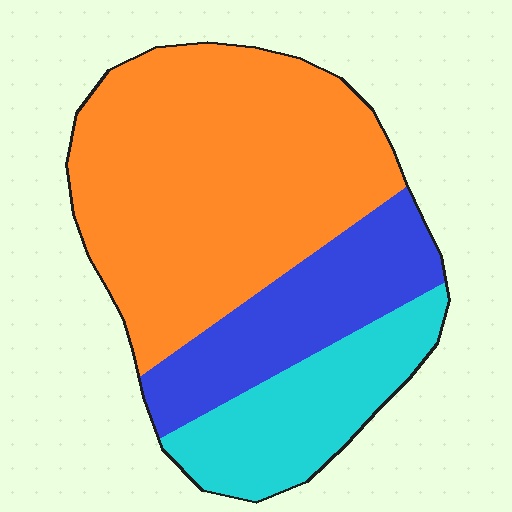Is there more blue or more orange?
Orange.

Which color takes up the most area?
Orange, at roughly 55%.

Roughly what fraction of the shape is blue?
Blue takes up between a sixth and a third of the shape.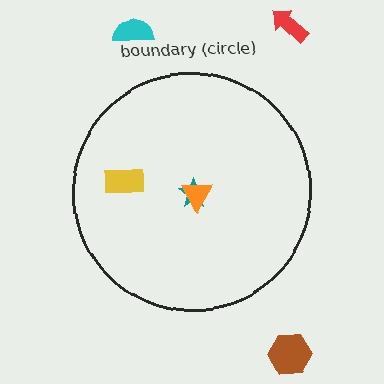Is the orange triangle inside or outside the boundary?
Inside.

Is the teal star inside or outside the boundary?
Inside.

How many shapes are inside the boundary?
3 inside, 3 outside.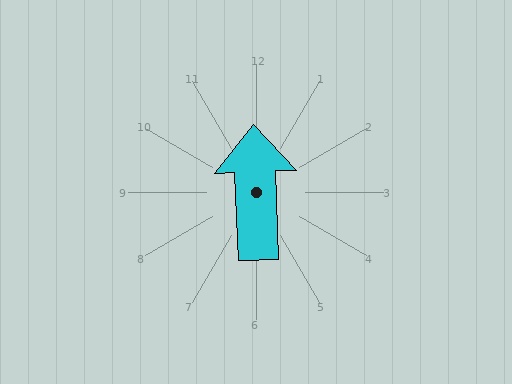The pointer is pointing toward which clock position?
Roughly 12 o'clock.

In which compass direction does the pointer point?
North.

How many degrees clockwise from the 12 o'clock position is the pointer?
Approximately 358 degrees.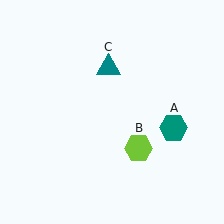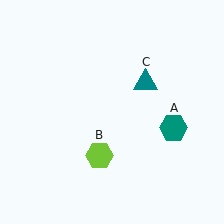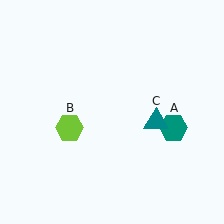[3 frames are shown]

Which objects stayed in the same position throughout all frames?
Teal hexagon (object A) remained stationary.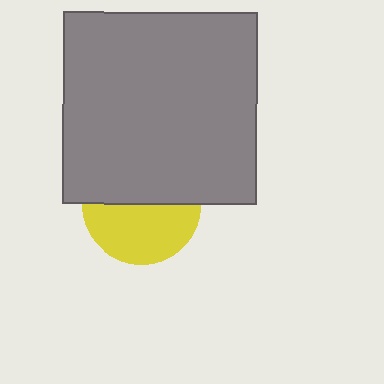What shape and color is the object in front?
The object in front is a gray rectangle.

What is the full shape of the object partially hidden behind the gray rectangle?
The partially hidden object is a yellow circle.